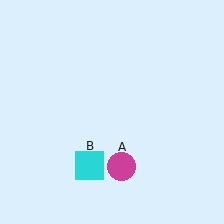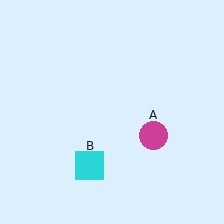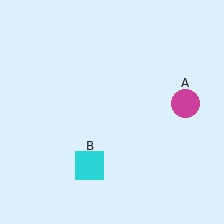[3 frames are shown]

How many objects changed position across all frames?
1 object changed position: magenta circle (object A).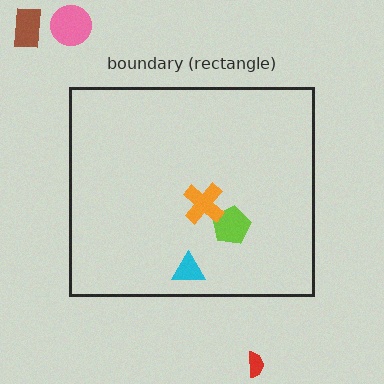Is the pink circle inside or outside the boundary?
Outside.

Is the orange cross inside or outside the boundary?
Inside.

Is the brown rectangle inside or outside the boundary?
Outside.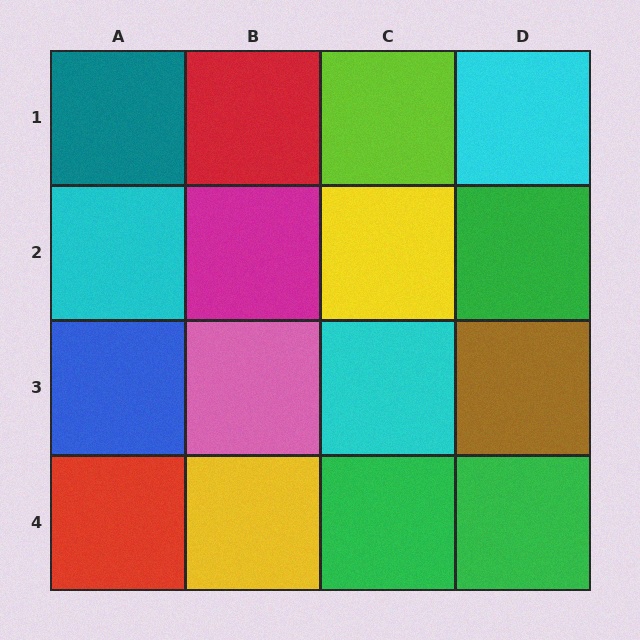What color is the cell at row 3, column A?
Blue.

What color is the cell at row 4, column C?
Green.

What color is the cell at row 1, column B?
Red.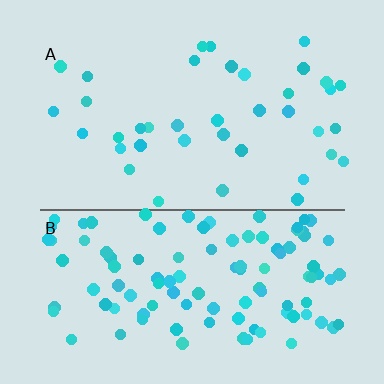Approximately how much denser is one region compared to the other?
Approximately 2.8× — region B over region A.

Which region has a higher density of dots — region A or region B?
B (the bottom).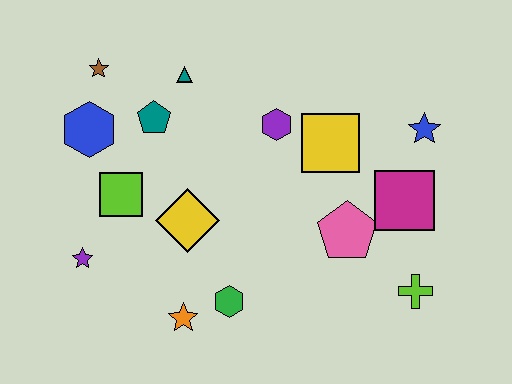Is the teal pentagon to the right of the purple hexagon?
No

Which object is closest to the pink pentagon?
The magenta square is closest to the pink pentagon.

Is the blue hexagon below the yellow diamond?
No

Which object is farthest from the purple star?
The blue star is farthest from the purple star.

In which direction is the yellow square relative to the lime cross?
The yellow square is above the lime cross.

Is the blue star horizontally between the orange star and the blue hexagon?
No